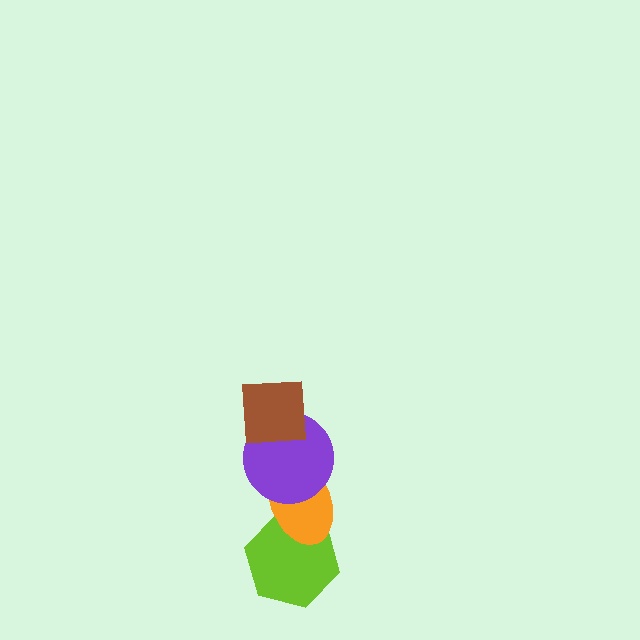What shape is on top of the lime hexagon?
The orange ellipse is on top of the lime hexagon.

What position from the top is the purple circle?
The purple circle is 2nd from the top.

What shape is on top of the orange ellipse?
The purple circle is on top of the orange ellipse.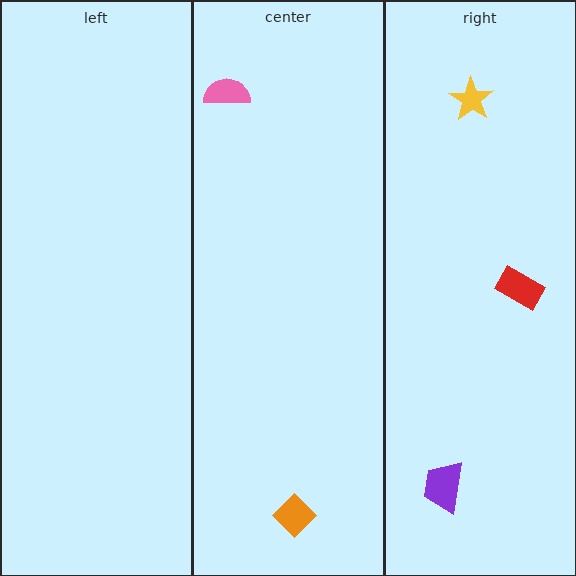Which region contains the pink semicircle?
The center region.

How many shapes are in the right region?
3.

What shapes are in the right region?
The yellow star, the purple trapezoid, the red rectangle.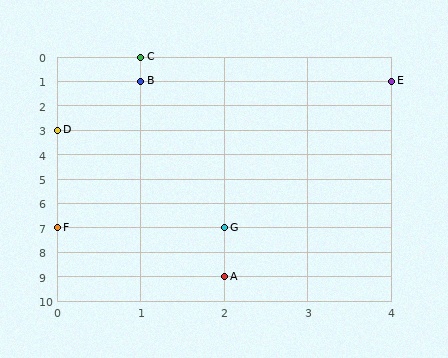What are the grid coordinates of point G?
Point G is at grid coordinates (2, 7).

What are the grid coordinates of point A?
Point A is at grid coordinates (2, 9).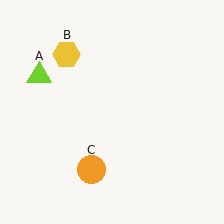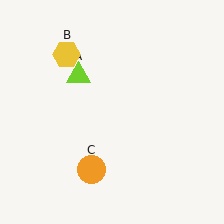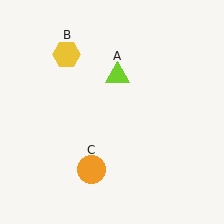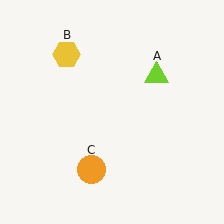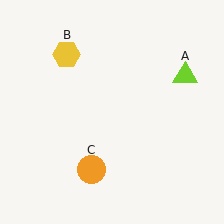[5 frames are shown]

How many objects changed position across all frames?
1 object changed position: lime triangle (object A).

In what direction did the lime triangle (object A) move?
The lime triangle (object A) moved right.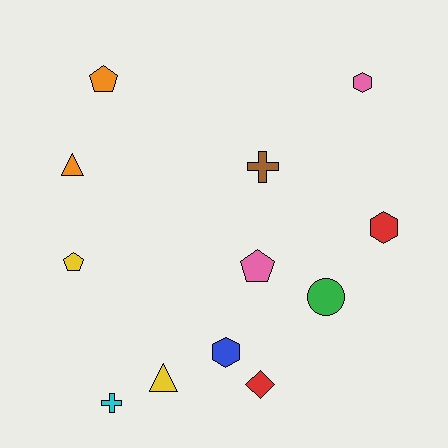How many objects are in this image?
There are 12 objects.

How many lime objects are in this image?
There are no lime objects.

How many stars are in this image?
There are no stars.